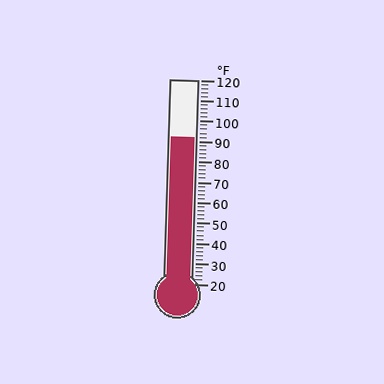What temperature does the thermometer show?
The thermometer shows approximately 92°F.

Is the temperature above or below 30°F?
The temperature is above 30°F.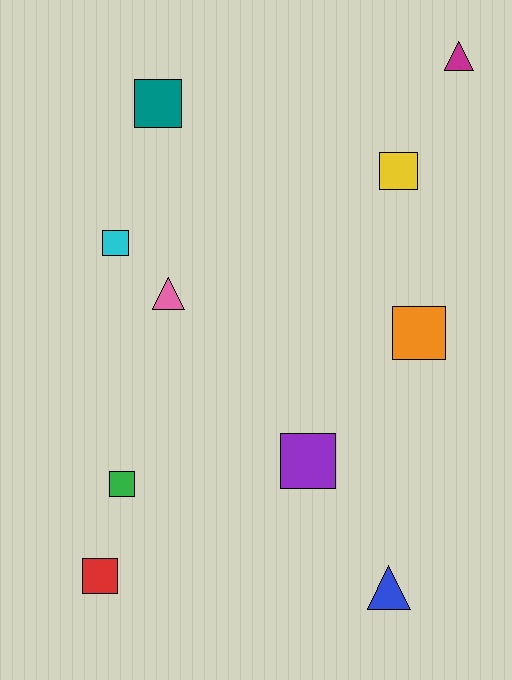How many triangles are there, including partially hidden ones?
There are 3 triangles.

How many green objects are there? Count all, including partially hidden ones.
There is 1 green object.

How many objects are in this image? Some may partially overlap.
There are 10 objects.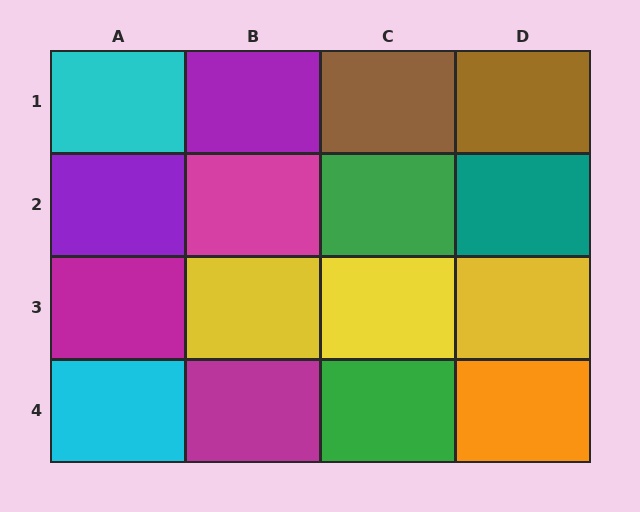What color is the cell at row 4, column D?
Orange.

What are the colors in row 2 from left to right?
Purple, magenta, green, teal.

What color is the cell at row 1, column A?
Cyan.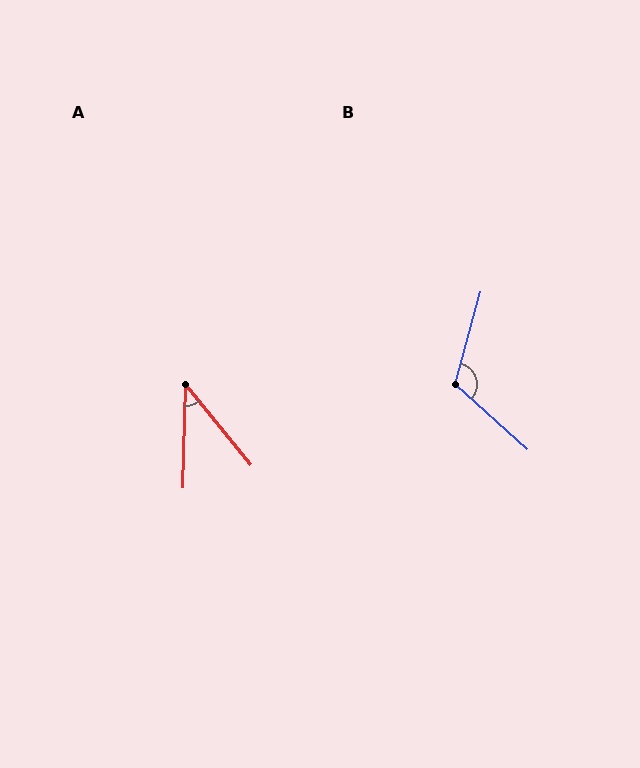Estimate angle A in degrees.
Approximately 40 degrees.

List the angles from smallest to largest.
A (40°), B (116°).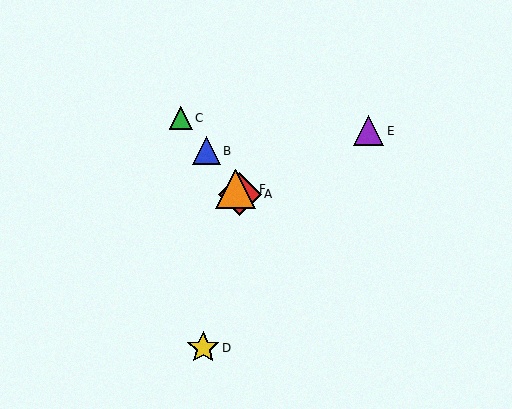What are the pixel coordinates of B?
Object B is at (206, 151).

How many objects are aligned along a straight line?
4 objects (A, B, C, F) are aligned along a straight line.